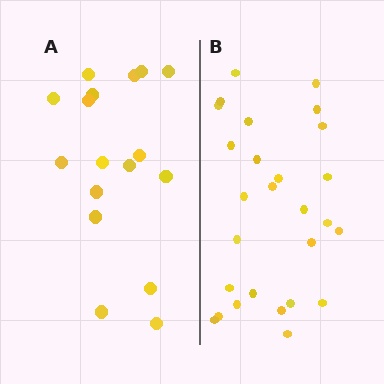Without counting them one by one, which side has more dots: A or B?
Region B (the right region) has more dots.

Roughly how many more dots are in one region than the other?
Region B has roughly 10 or so more dots than region A.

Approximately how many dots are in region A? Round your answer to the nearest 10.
About 20 dots. (The exact count is 17, which rounds to 20.)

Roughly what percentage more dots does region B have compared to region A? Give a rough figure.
About 60% more.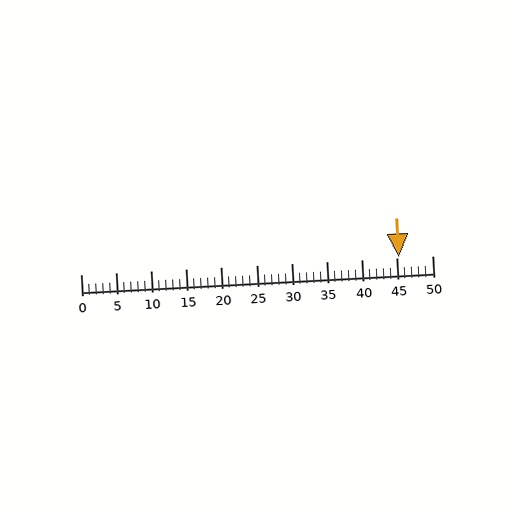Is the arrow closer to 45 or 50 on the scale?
The arrow is closer to 45.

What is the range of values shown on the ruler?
The ruler shows values from 0 to 50.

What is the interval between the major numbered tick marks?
The major tick marks are spaced 5 units apart.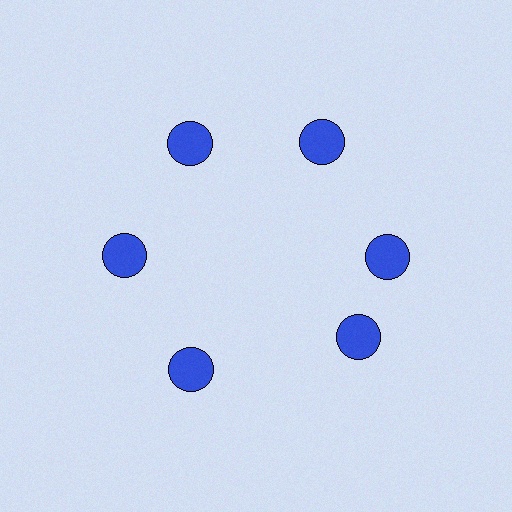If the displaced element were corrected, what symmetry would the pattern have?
It would have 6-fold rotational symmetry — the pattern would map onto itself every 60 degrees.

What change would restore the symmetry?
The symmetry would be restored by rotating it back into even spacing with its neighbors so that all 6 circles sit at equal angles and equal distance from the center.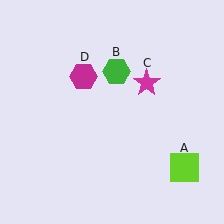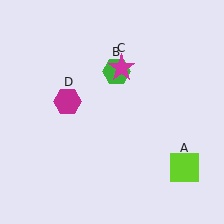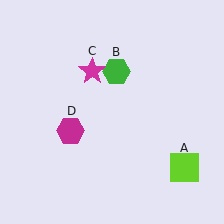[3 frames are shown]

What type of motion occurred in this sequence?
The magenta star (object C), magenta hexagon (object D) rotated counterclockwise around the center of the scene.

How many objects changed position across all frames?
2 objects changed position: magenta star (object C), magenta hexagon (object D).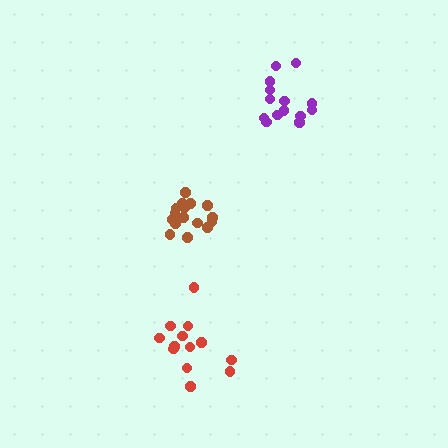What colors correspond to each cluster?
The clusters are colored: red, brown, purple.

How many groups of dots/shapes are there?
There are 3 groups.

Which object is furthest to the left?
The red cluster is leftmost.